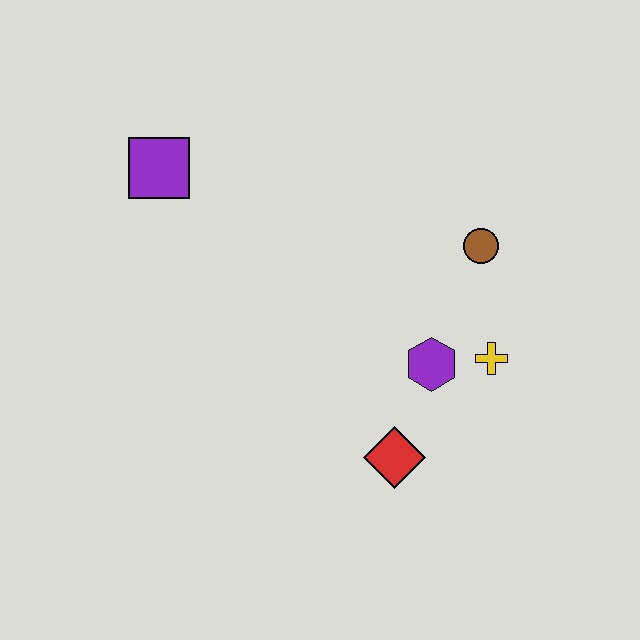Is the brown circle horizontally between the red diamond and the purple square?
No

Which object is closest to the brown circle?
The yellow cross is closest to the brown circle.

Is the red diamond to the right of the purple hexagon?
No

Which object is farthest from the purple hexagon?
The purple square is farthest from the purple hexagon.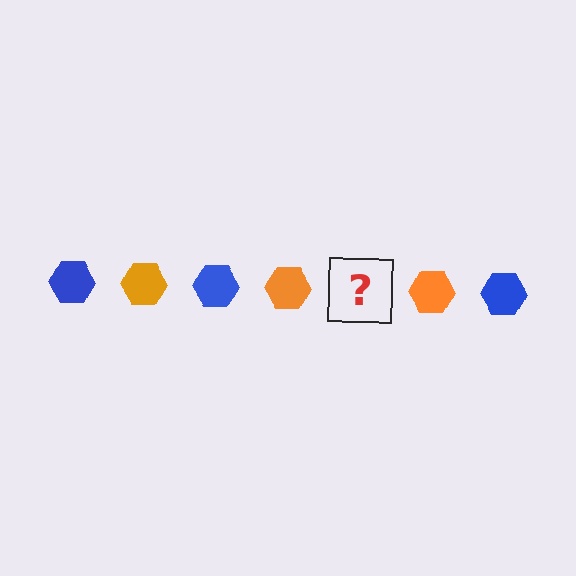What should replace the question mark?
The question mark should be replaced with a blue hexagon.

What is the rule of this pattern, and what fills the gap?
The rule is that the pattern cycles through blue, orange hexagons. The gap should be filled with a blue hexagon.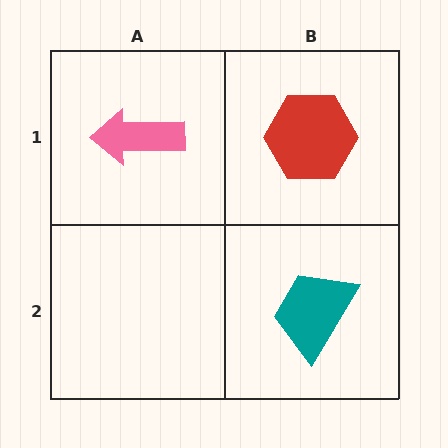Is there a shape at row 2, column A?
No, that cell is empty.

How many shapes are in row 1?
2 shapes.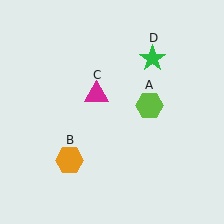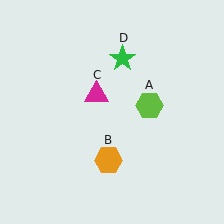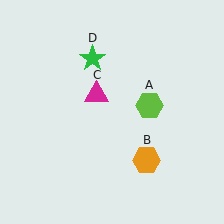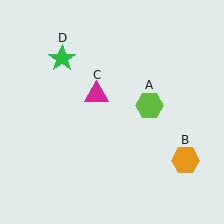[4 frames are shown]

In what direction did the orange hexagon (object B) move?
The orange hexagon (object B) moved right.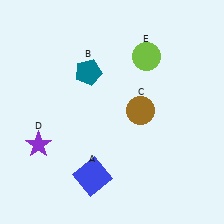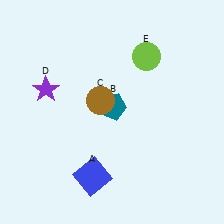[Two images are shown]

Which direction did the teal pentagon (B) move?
The teal pentagon (B) moved down.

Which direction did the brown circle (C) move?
The brown circle (C) moved left.